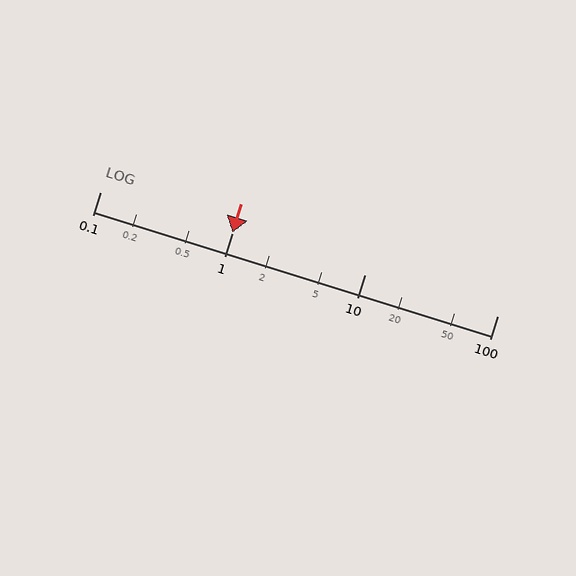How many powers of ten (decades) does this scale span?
The scale spans 3 decades, from 0.1 to 100.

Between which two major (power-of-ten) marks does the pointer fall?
The pointer is between 1 and 10.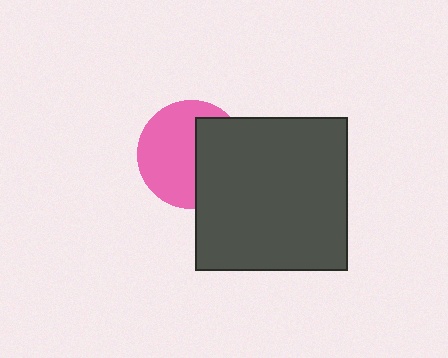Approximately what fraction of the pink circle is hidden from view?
Roughly 41% of the pink circle is hidden behind the dark gray square.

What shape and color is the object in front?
The object in front is a dark gray square.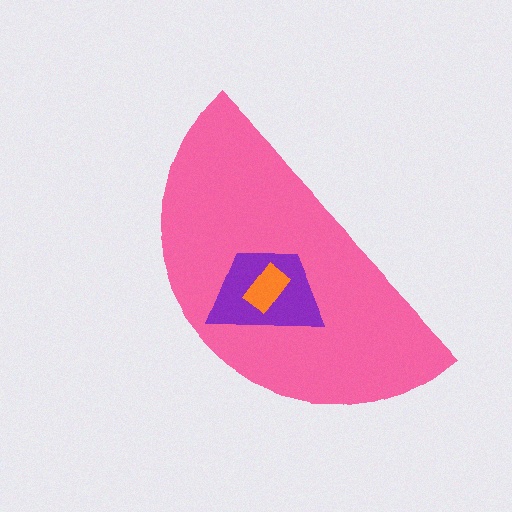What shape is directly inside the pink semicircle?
The purple trapezoid.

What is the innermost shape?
The orange rectangle.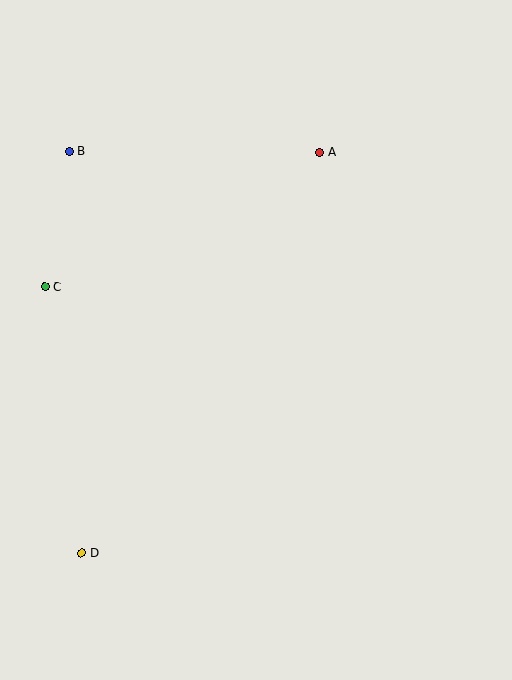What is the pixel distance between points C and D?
The distance between C and D is 269 pixels.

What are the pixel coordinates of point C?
Point C is at (45, 287).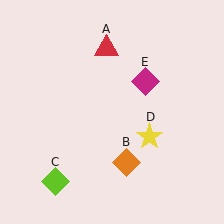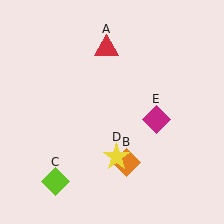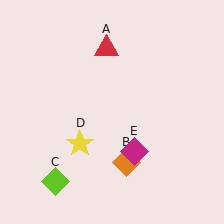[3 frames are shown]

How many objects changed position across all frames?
2 objects changed position: yellow star (object D), magenta diamond (object E).